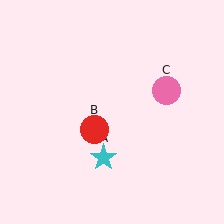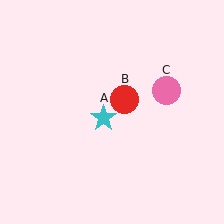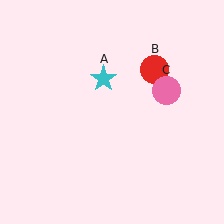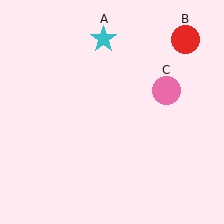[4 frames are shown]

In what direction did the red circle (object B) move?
The red circle (object B) moved up and to the right.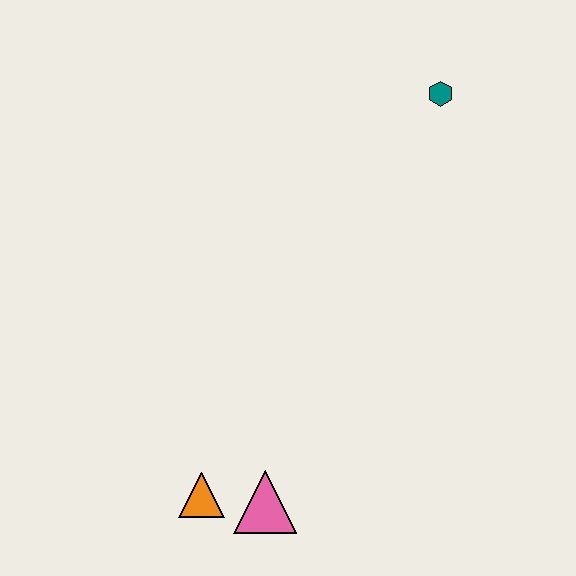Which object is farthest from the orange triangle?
The teal hexagon is farthest from the orange triangle.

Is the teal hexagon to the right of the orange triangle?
Yes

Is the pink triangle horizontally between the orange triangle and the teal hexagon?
Yes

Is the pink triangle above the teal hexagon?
No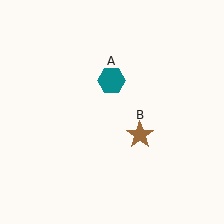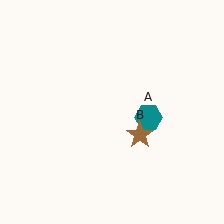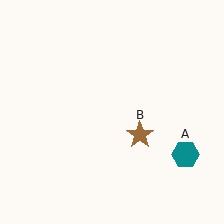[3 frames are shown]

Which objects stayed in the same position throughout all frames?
Brown star (object B) remained stationary.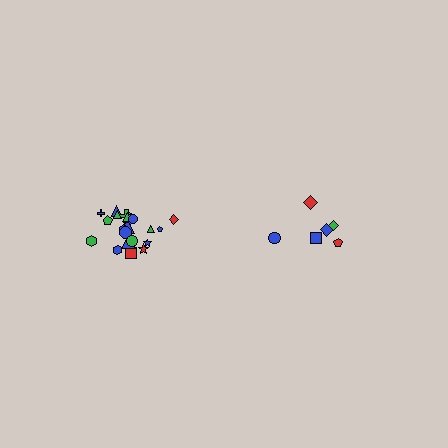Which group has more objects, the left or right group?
The left group.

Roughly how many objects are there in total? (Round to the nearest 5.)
Roughly 30 objects in total.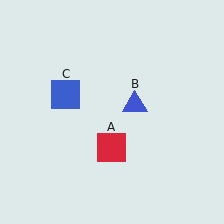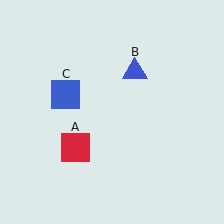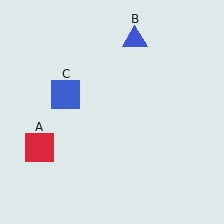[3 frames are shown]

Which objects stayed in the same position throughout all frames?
Blue square (object C) remained stationary.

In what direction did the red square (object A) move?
The red square (object A) moved left.